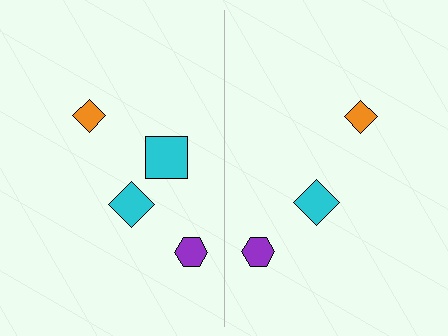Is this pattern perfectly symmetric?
No, the pattern is not perfectly symmetric. A cyan square is missing from the right side.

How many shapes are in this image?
There are 7 shapes in this image.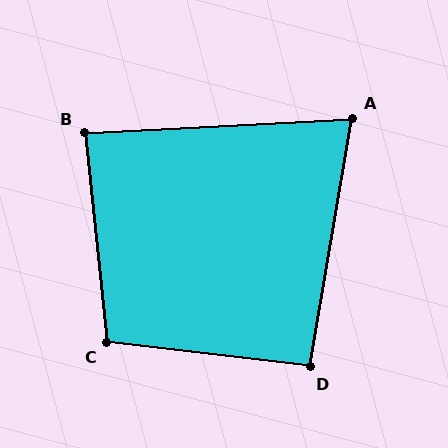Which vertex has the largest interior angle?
C, at approximately 103 degrees.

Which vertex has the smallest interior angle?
A, at approximately 77 degrees.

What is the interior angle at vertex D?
Approximately 93 degrees (approximately right).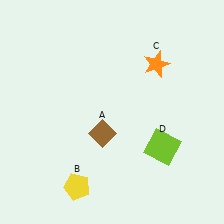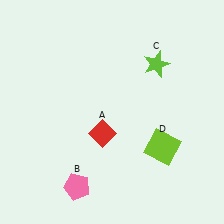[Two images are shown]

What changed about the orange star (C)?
In Image 1, C is orange. In Image 2, it changed to lime.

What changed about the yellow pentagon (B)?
In Image 1, B is yellow. In Image 2, it changed to pink.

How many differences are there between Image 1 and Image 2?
There are 3 differences between the two images.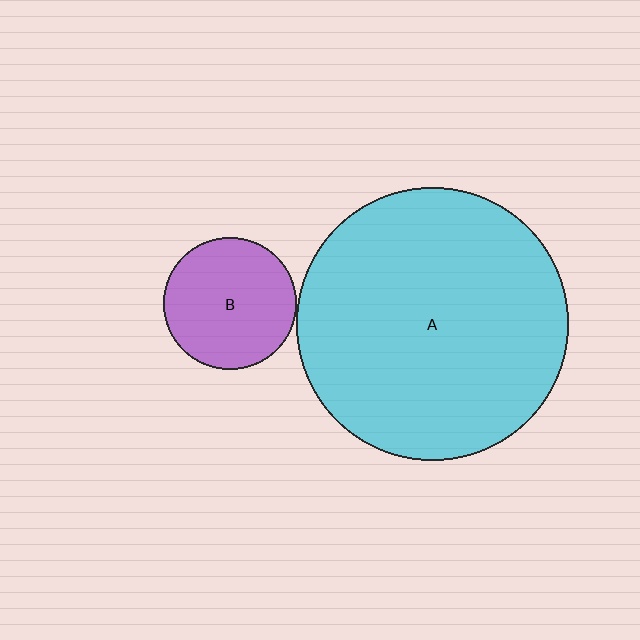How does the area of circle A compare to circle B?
Approximately 4.3 times.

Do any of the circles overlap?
No, none of the circles overlap.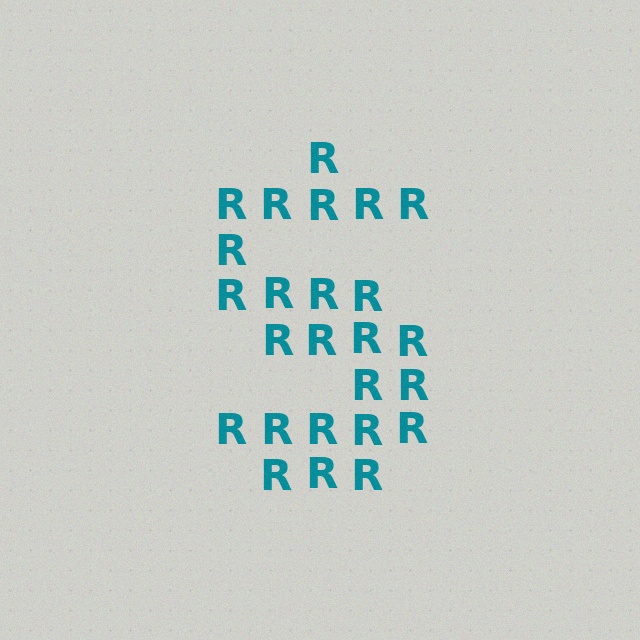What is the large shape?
The large shape is the letter S.